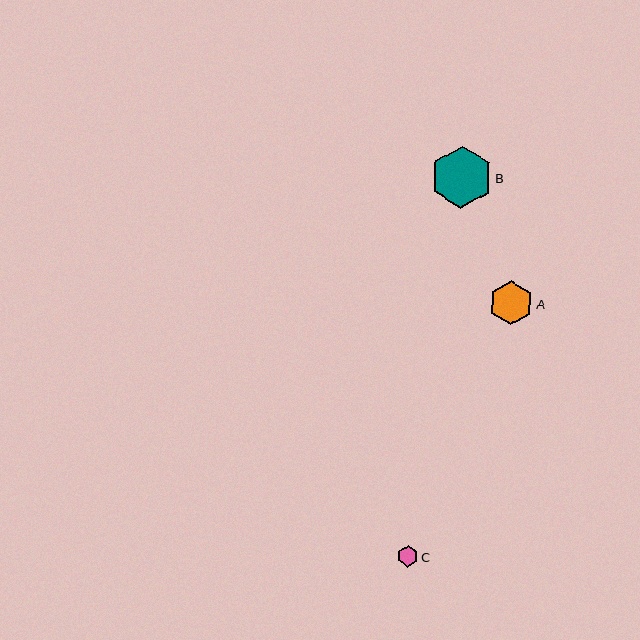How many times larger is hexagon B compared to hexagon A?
Hexagon B is approximately 1.4 times the size of hexagon A.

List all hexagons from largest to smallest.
From largest to smallest: B, A, C.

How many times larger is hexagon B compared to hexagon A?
Hexagon B is approximately 1.4 times the size of hexagon A.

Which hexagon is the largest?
Hexagon B is the largest with a size of approximately 62 pixels.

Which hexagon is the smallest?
Hexagon C is the smallest with a size of approximately 21 pixels.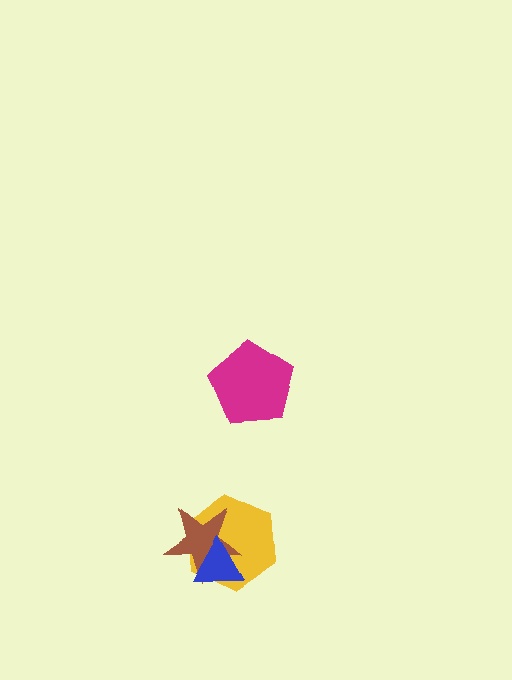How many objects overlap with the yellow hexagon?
2 objects overlap with the yellow hexagon.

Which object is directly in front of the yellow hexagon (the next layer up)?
The brown star is directly in front of the yellow hexagon.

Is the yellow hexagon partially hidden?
Yes, it is partially covered by another shape.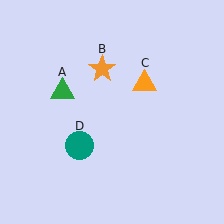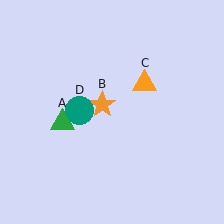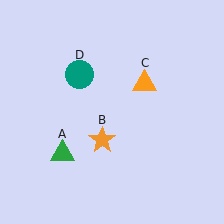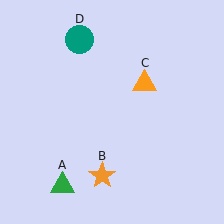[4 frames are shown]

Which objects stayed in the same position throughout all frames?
Orange triangle (object C) remained stationary.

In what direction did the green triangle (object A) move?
The green triangle (object A) moved down.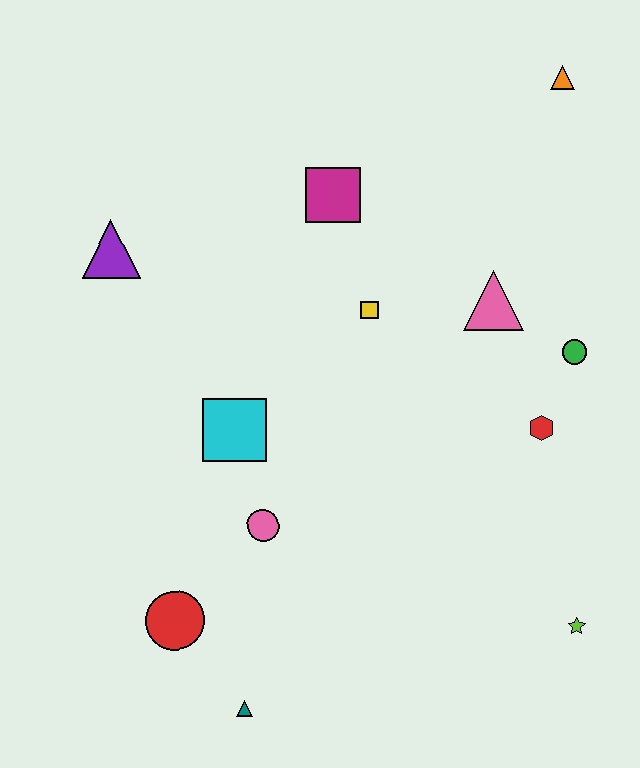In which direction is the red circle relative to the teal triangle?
The red circle is above the teal triangle.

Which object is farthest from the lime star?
The purple triangle is farthest from the lime star.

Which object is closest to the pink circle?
The cyan square is closest to the pink circle.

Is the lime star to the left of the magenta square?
No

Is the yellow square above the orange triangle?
No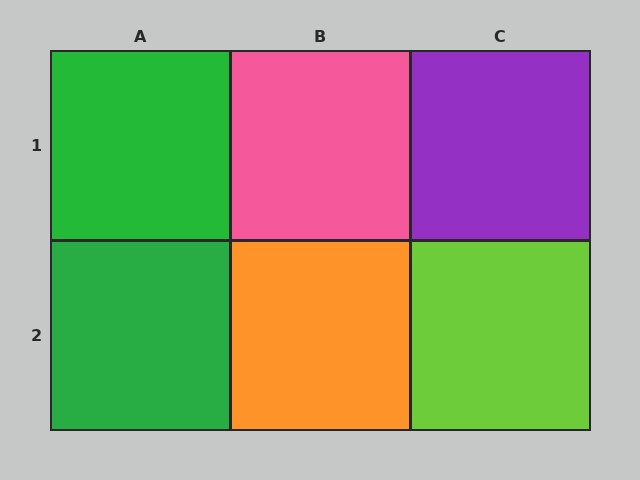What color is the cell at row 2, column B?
Orange.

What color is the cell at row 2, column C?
Lime.